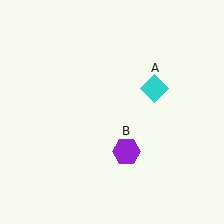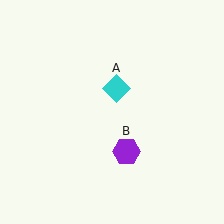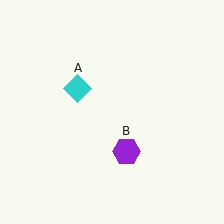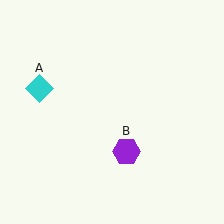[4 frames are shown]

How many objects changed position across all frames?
1 object changed position: cyan diamond (object A).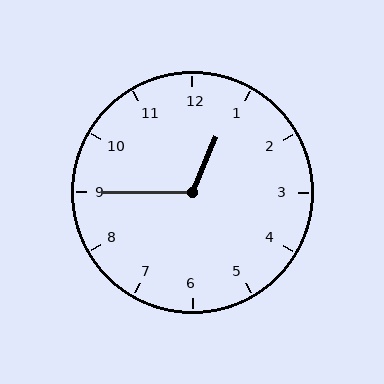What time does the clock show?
12:45.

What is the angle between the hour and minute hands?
Approximately 112 degrees.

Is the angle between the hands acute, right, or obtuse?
It is obtuse.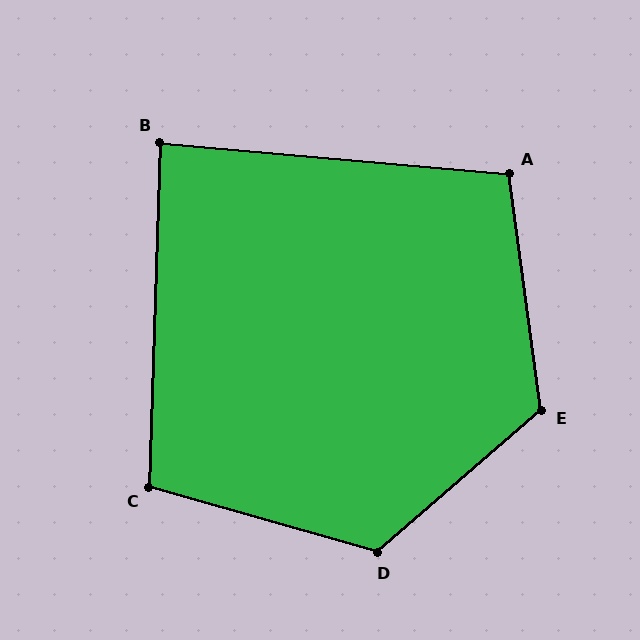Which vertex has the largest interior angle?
D, at approximately 123 degrees.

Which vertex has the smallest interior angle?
B, at approximately 87 degrees.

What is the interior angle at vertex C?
Approximately 104 degrees (obtuse).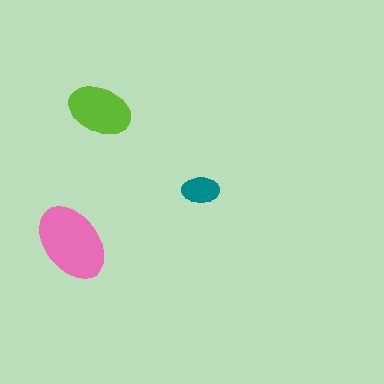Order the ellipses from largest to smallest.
the pink one, the lime one, the teal one.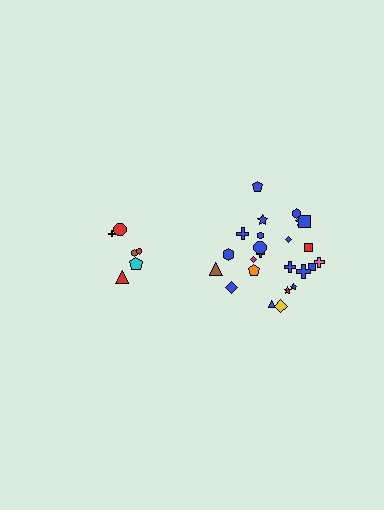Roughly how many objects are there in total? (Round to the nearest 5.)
Roughly 30 objects in total.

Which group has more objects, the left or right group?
The right group.